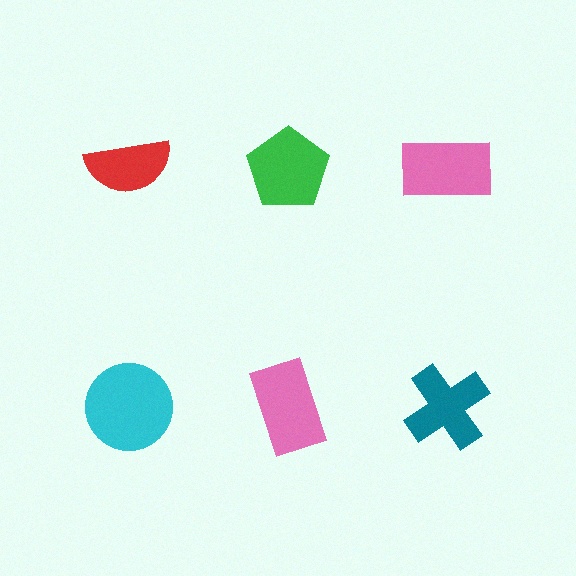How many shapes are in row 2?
3 shapes.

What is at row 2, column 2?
A pink rectangle.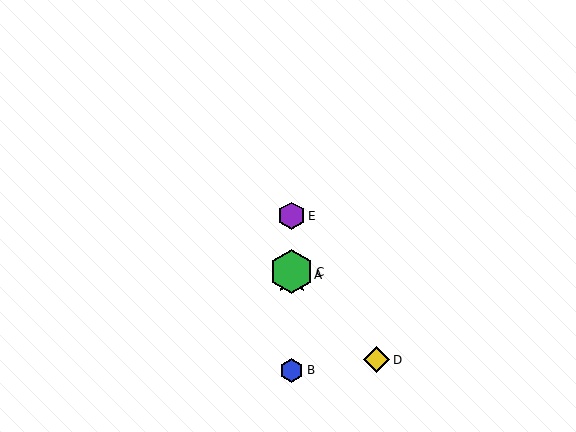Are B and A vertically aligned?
Yes, both are at x≈292.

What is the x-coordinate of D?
Object D is at x≈377.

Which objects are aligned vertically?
Objects A, B, C, E are aligned vertically.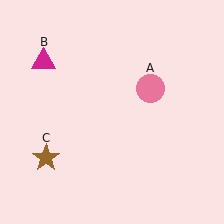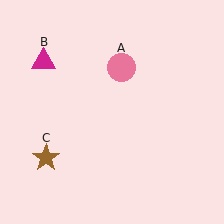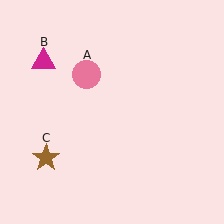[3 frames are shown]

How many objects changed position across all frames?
1 object changed position: pink circle (object A).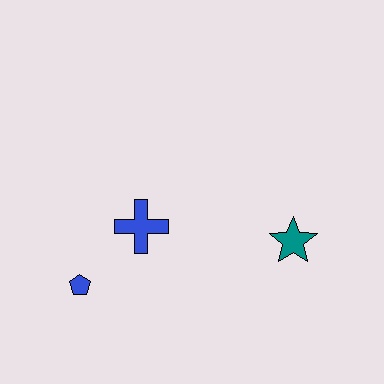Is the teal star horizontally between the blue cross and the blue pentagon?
No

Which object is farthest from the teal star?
The blue pentagon is farthest from the teal star.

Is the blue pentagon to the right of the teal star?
No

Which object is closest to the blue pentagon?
The blue cross is closest to the blue pentagon.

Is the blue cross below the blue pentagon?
No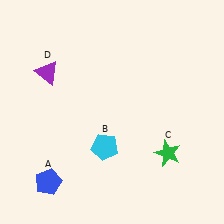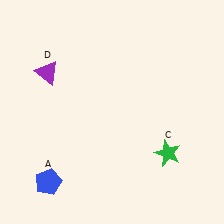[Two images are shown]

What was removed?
The cyan pentagon (B) was removed in Image 2.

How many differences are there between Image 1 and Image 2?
There is 1 difference between the two images.